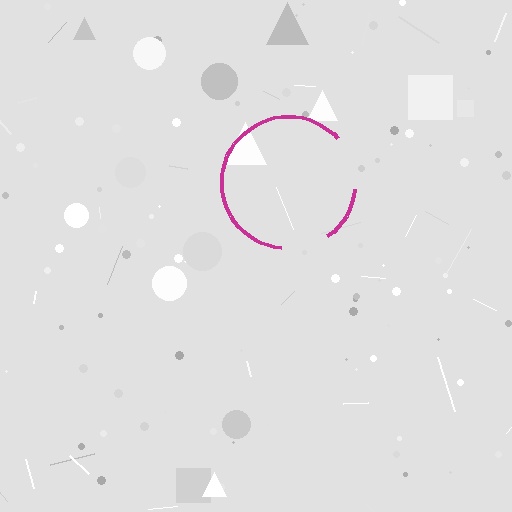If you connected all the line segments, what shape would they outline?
They would outline a circle.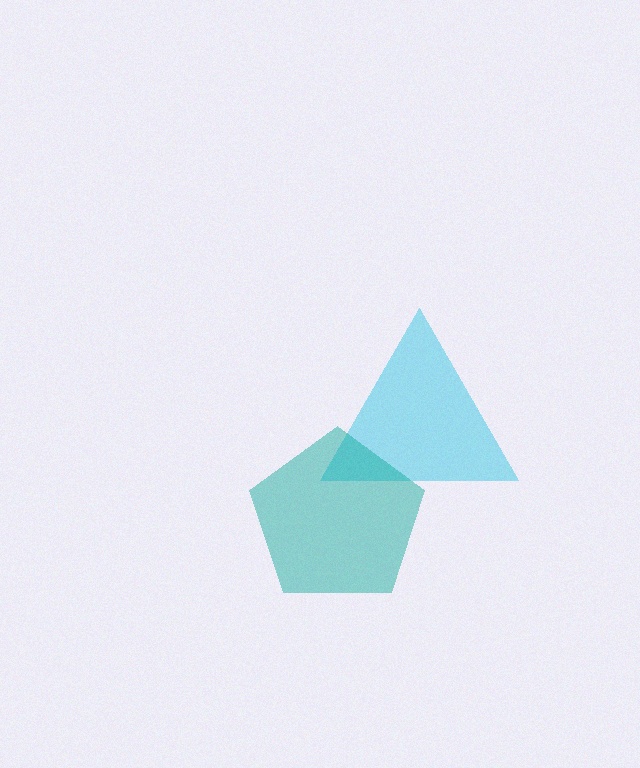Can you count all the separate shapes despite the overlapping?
Yes, there are 2 separate shapes.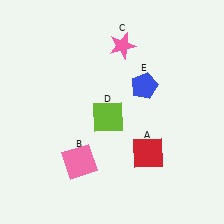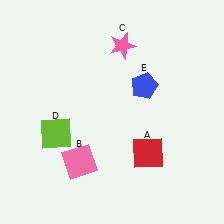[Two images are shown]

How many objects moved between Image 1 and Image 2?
1 object moved between the two images.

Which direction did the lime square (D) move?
The lime square (D) moved left.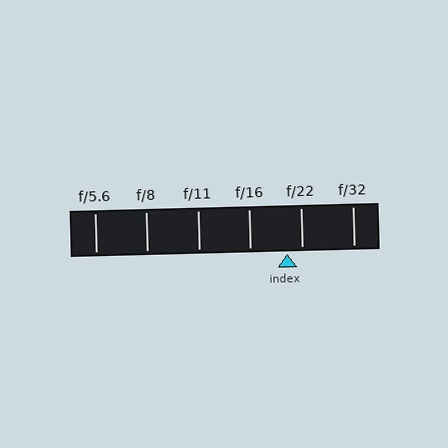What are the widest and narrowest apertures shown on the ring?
The widest aperture shown is f/5.6 and the narrowest is f/32.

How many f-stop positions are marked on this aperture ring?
There are 6 f-stop positions marked.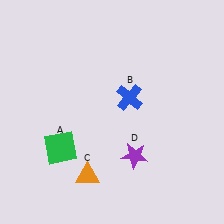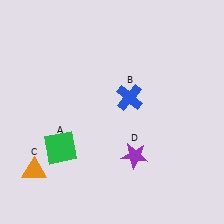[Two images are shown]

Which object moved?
The orange triangle (C) moved left.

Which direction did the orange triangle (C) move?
The orange triangle (C) moved left.